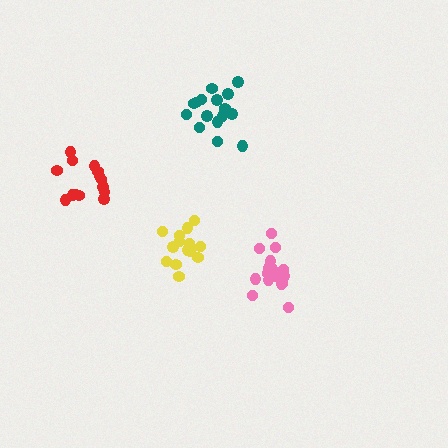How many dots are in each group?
Group 1: 15 dots, Group 2: 17 dots, Group 3: 16 dots, Group 4: 14 dots (62 total).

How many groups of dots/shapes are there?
There are 4 groups.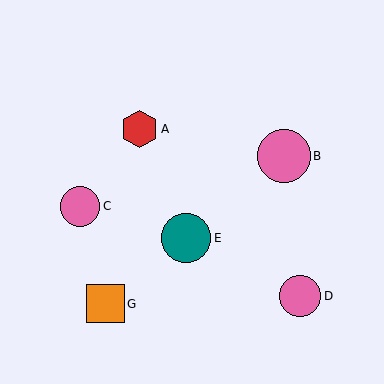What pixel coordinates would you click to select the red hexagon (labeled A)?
Click at (140, 129) to select the red hexagon A.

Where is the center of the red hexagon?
The center of the red hexagon is at (140, 129).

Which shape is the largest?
The pink circle (labeled B) is the largest.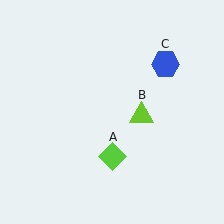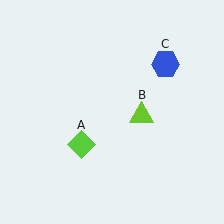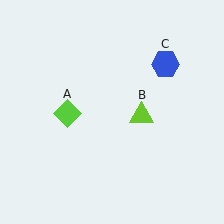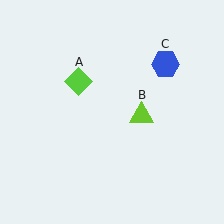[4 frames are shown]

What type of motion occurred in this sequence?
The lime diamond (object A) rotated clockwise around the center of the scene.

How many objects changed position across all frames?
1 object changed position: lime diamond (object A).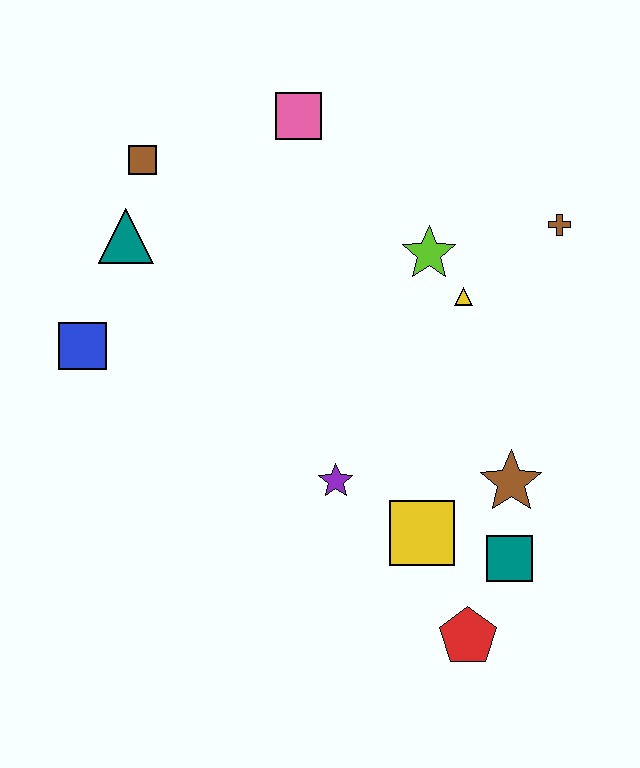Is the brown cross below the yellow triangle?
No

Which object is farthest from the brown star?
The brown square is farthest from the brown star.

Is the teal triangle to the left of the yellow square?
Yes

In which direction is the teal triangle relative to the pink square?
The teal triangle is to the left of the pink square.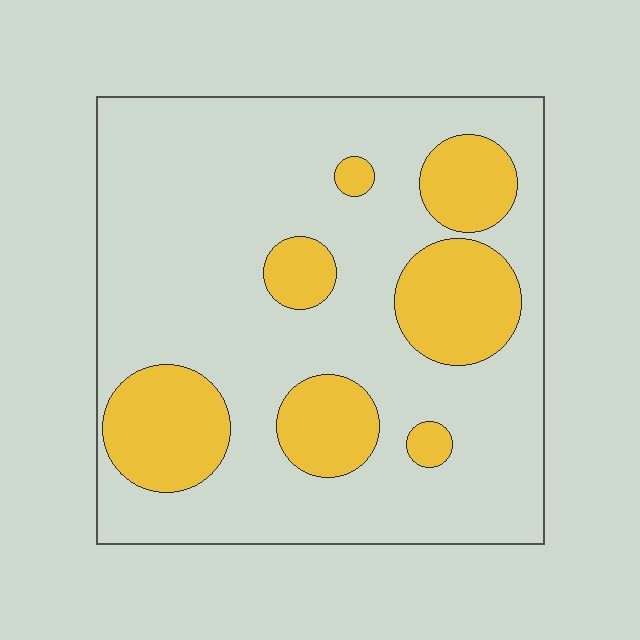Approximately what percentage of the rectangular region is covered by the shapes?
Approximately 25%.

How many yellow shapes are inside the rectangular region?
7.